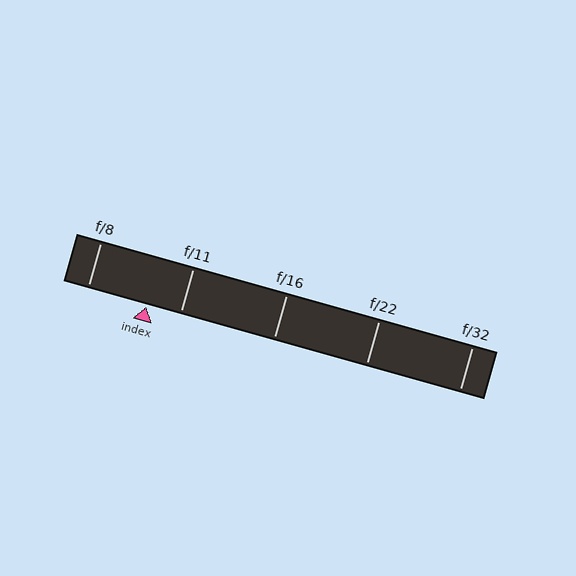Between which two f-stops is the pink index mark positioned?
The index mark is between f/8 and f/11.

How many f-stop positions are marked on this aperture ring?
There are 5 f-stop positions marked.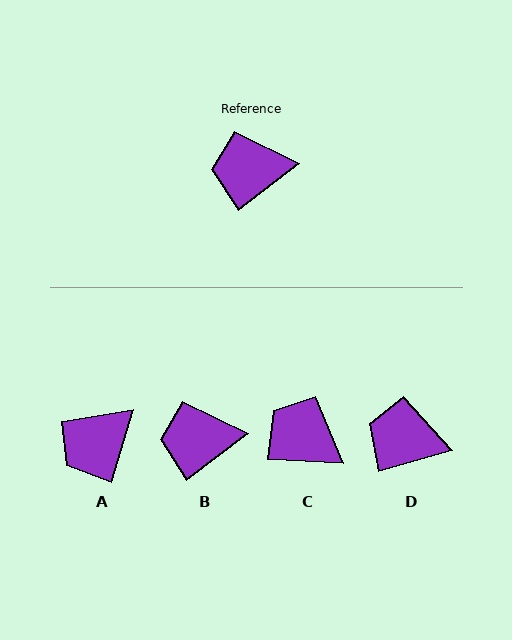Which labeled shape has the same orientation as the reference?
B.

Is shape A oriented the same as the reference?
No, it is off by about 36 degrees.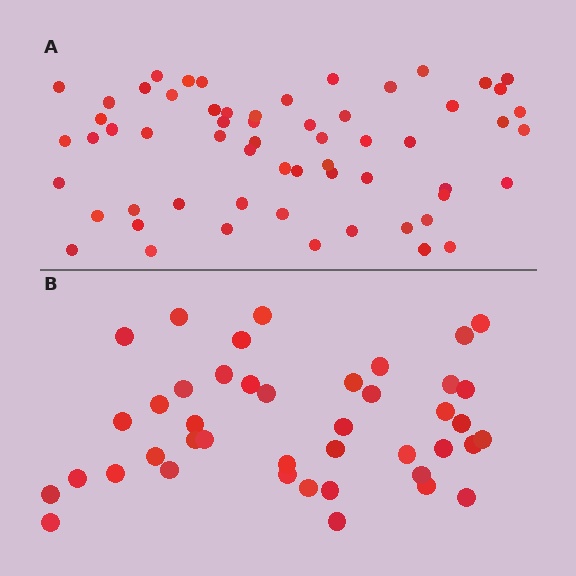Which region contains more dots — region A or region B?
Region A (the top region) has more dots.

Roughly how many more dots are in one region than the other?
Region A has approximately 20 more dots than region B.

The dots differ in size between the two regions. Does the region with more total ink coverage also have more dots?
No. Region B has more total ink coverage because its dots are larger, but region A actually contains more individual dots. Total area can be misleading — the number of items is what matters here.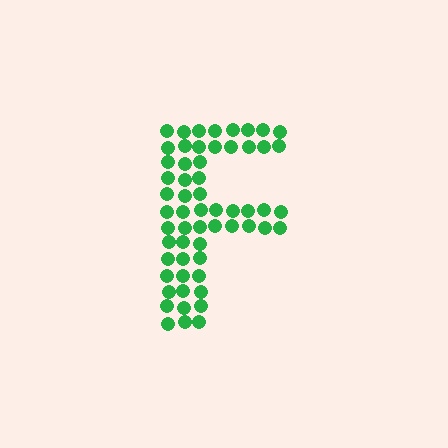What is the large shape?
The large shape is the letter F.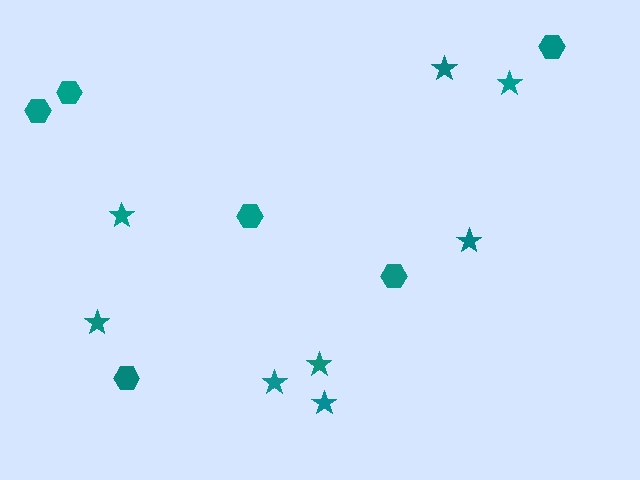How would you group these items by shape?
There are 2 groups: one group of hexagons (6) and one group of stars (8).